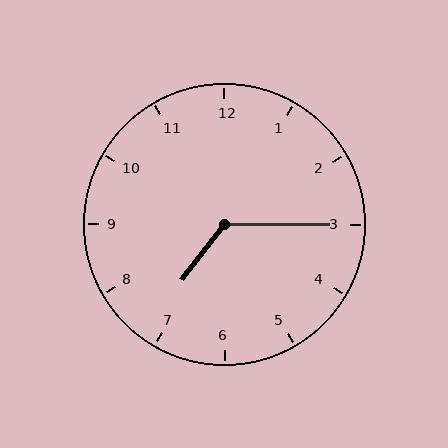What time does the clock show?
7:15.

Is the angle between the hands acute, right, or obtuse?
It is obtuse.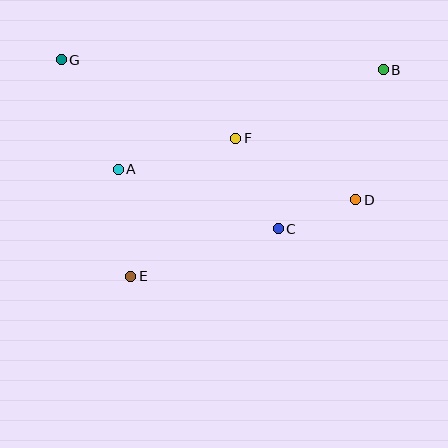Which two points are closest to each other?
Points C and D are closest to each other.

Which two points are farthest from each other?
Points B and E are farthest from each other.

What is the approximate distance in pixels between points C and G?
The distance between C and G is approximately 275 pixels.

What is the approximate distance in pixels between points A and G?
The distance between A and G is approximately 124 pixels.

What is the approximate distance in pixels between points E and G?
The distance between E and G is approximately 228 pixels.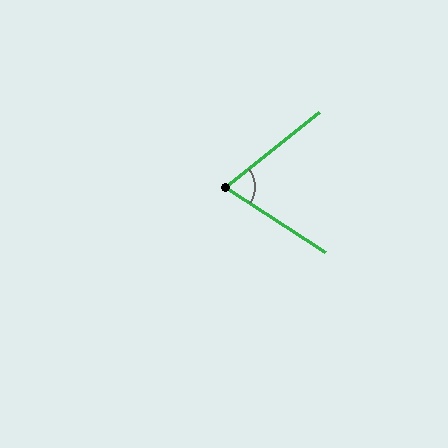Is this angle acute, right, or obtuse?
It is acute.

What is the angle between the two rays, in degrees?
Approximately 72 degrees.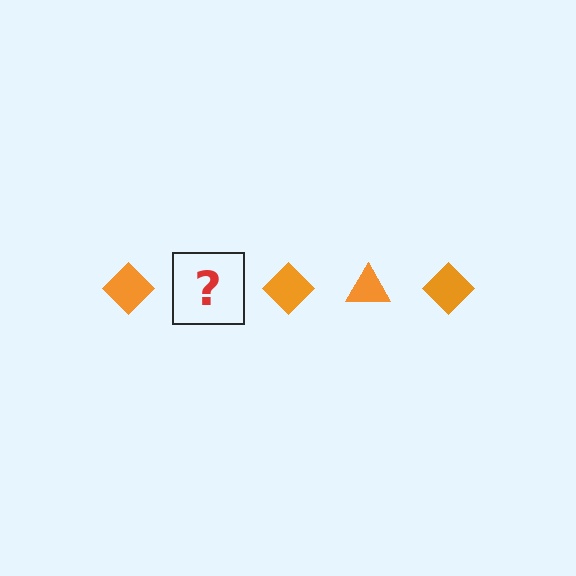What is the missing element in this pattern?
The missing element is an orange triangle.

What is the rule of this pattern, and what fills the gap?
The rule is that the pattern cycles through diamond, triangle shapes in orange. The gap should be filled with an orange triangle.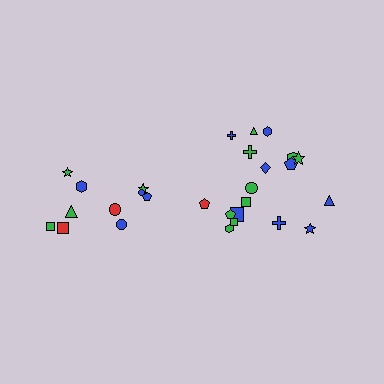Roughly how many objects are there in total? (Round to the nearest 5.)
Roughly 30 objects in total.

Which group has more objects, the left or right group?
The right group.